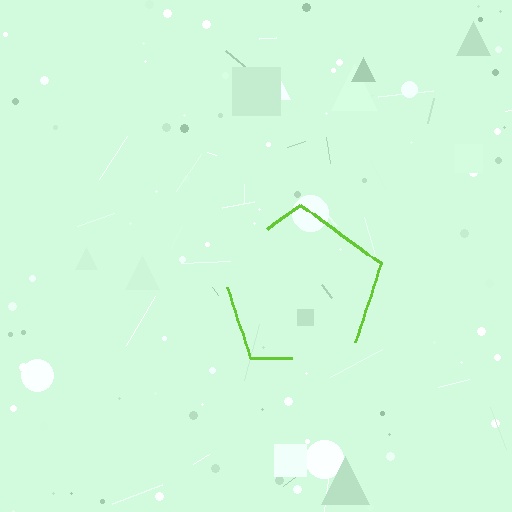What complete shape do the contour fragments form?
The contour fragments form a pentagon.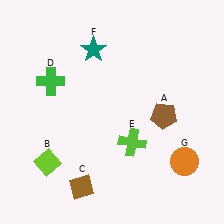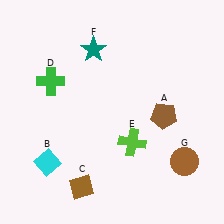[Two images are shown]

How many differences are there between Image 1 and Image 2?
There are 2 differences between the two images.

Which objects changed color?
B changed from lime to cyan. G changed from orange to brown.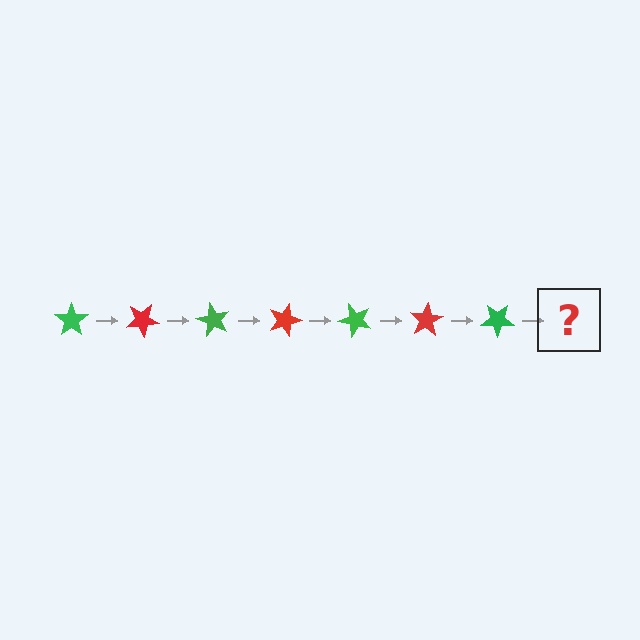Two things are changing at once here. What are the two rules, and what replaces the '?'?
The two rules are that it rotates 30 degrees each step and the color cycles through green and red. The '?' should be a red star, rotated 210 degrees from the start.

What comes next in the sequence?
The next element should be a red star, rotated 210 degrees from the start.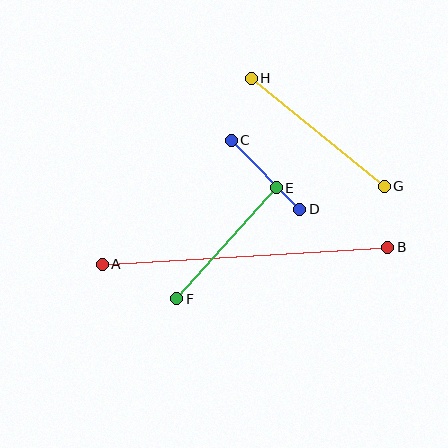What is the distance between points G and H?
The distance is approximately 171 pixels.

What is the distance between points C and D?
The distance is approximately 97 pixels.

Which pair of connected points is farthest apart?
Points A and B are farthest apart.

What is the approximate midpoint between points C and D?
The midpoint is at approximately (265, 175) pixels.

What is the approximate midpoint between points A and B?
The midpoint is at approximately (245, 256) pixels.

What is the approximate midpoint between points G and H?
The midpoint is at approximately (318, 132) pixels.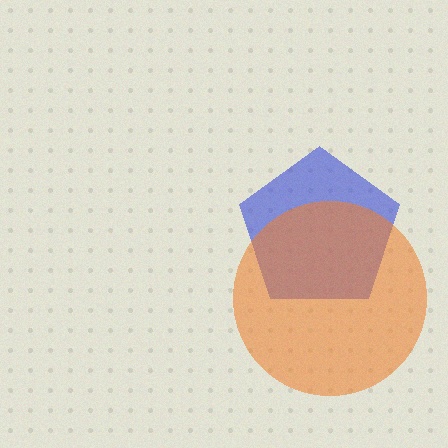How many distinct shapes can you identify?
There are 2 distinct shapes: a blue pentagon, an orange circle.